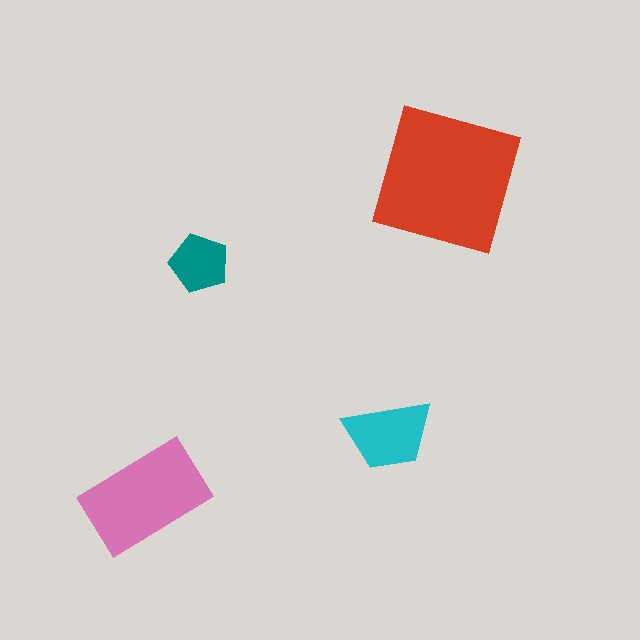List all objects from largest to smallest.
The red square, the pink rectangle, the cyan trapezoid, the teal pentagon.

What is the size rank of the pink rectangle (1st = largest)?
2nd.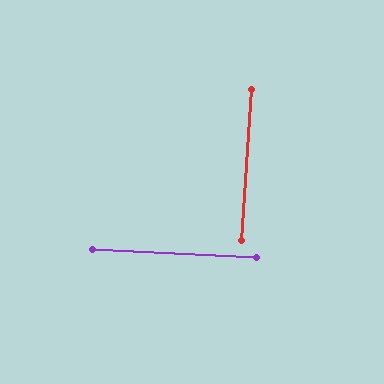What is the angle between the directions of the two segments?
Approximately 89 degrees.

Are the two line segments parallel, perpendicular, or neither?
Perpendicular — they meet at approximately 89°.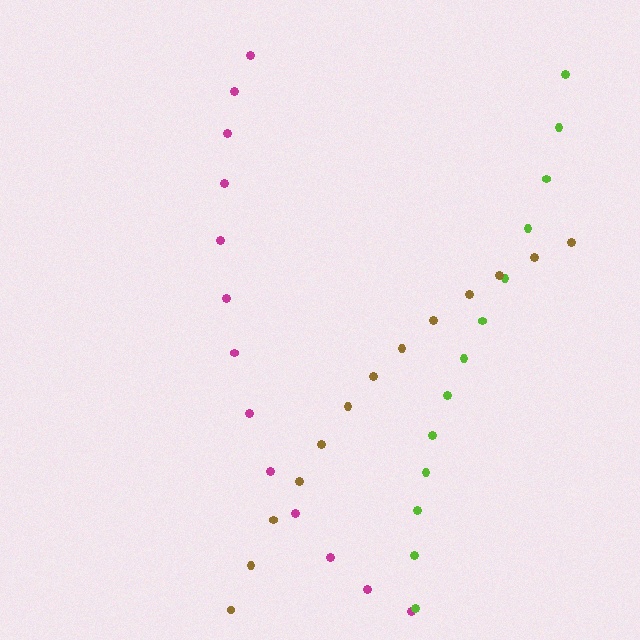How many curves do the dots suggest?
There are 3 distinct paths.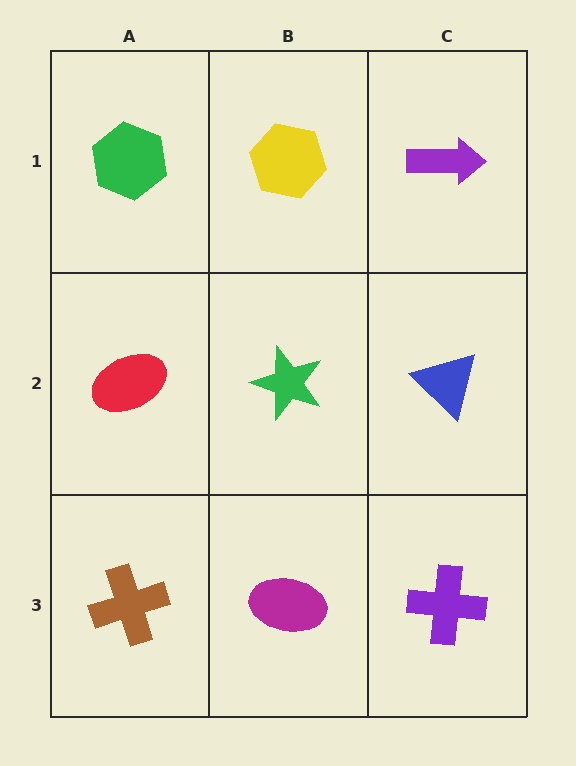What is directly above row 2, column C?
A purple arrow.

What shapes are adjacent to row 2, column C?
A purple arrow (row 1, column C), a purple cross (row 3, column C), a green star (row 2, column B).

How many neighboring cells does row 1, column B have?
3.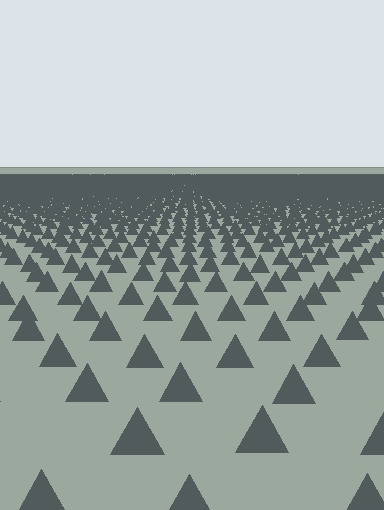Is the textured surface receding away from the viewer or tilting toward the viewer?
The surface is receding away from the viewer. Texture elements get smaller and denser toward the top.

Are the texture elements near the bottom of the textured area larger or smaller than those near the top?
Larger. Near the bottom, elements are closer to the viewer and appear at a bigger on-screen size.